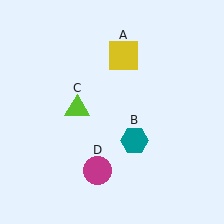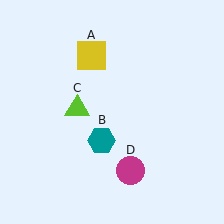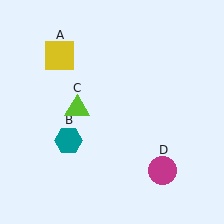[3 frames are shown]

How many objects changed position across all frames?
3 objects changed position: yellow square (object A), teal hexagon (object B), magenta circle (object D).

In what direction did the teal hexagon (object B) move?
The teal hexagon (object B) moved left.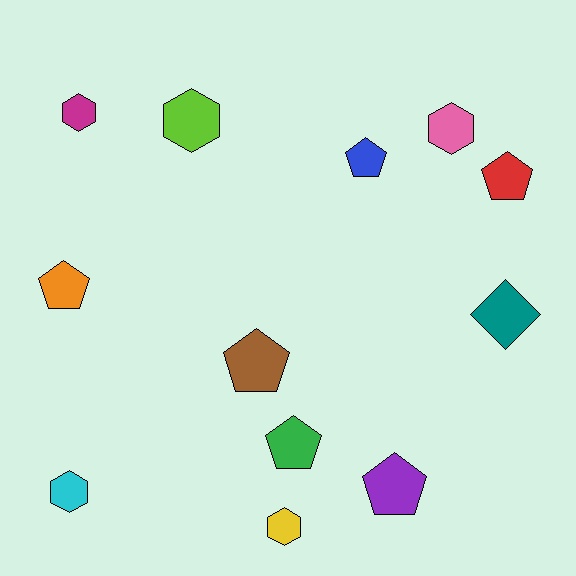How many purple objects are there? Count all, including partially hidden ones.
There is 1 purple object.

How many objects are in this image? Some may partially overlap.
There are 12 objects.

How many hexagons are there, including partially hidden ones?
There are 5 hexagons.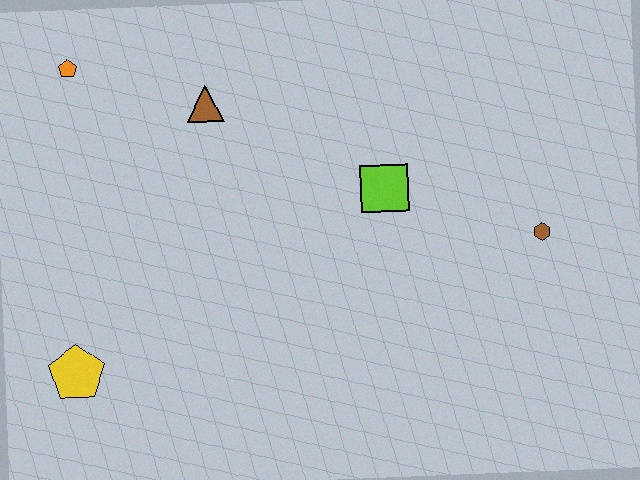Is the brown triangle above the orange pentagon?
No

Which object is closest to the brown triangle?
The orange pentagon is closest to the brown triangle.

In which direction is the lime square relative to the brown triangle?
The lime square is to the right of the brown triangle.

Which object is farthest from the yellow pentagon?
The brown hexagon is farthest from the yellow pentagon.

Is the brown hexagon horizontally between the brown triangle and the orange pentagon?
No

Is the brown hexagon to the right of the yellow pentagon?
Yes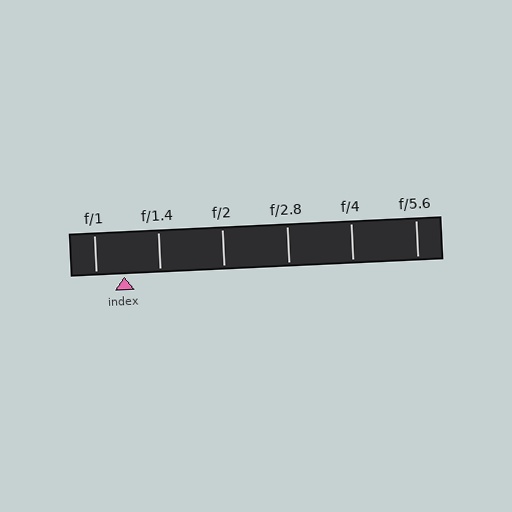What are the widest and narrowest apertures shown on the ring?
The widest aperture shown is f/1 and the narrowest is f/5.6.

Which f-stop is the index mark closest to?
The index mark is closest to f/1.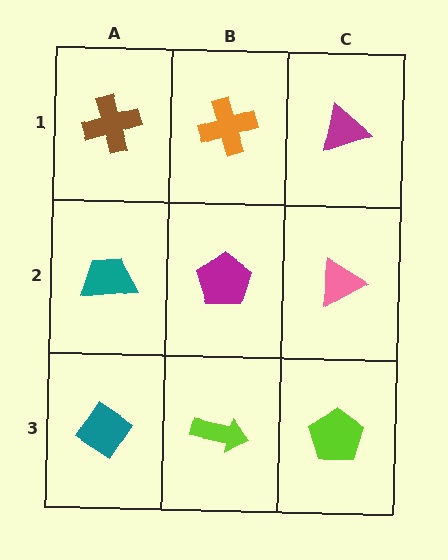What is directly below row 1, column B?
A magenta pentagon.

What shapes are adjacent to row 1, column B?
A magenta pentagon (row 2, column B), a brown cross (row 1, column A), a magenta triangle (row 1, column C).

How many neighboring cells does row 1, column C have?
2.